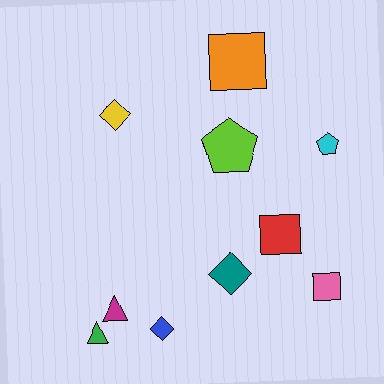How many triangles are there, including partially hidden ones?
There are 2 triangles.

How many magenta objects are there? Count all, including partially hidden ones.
There is 1 magenta object.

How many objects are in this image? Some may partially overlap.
There are 10 objects.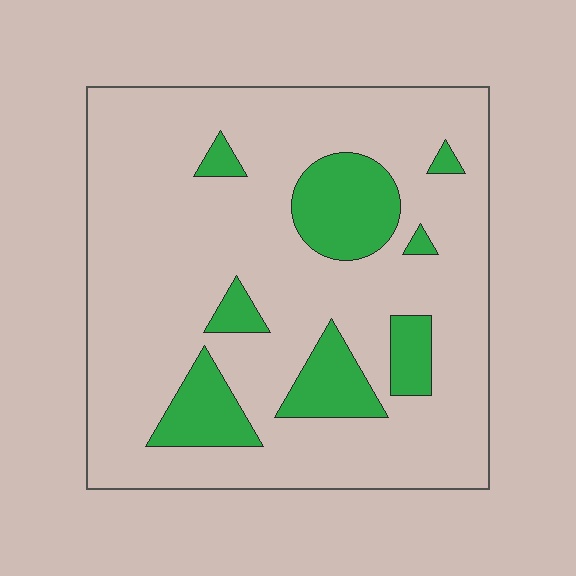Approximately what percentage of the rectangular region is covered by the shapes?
Approximately 20%.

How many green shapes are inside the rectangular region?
8.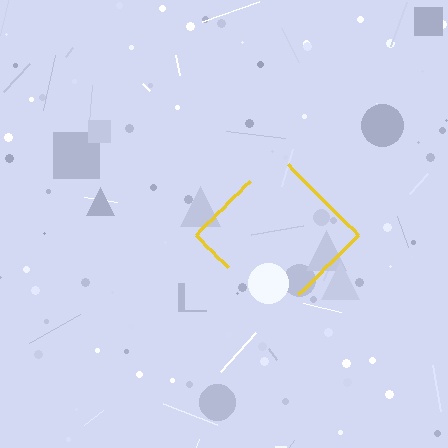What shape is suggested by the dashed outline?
The dashed outline suggests a diamond.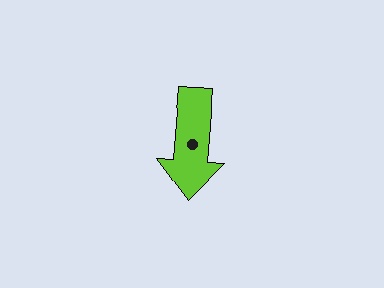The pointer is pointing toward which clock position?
Roughly 6 o'clock.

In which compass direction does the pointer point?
South.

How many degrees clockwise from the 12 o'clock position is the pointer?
Approximately 184 degrees.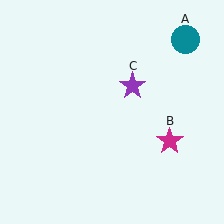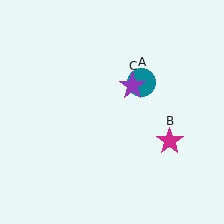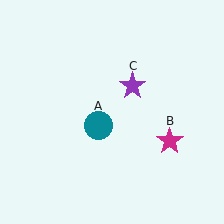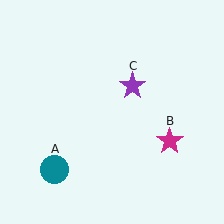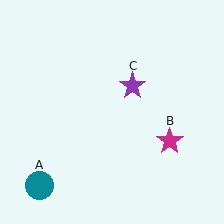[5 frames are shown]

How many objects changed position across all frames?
1 object changed position: teal circle (object A).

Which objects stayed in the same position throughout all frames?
Magenta star (object B) and purple star (object C) remained stationary.